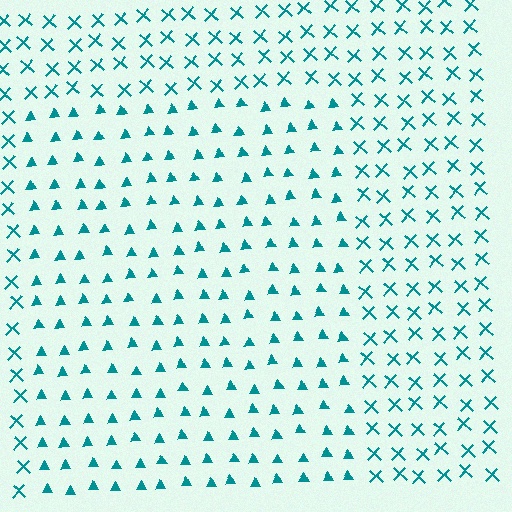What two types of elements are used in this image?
The image uses triangles inside the rectangle region and X marks outside it.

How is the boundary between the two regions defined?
The boundary is defined by a change in element shape: triangles inside vs. X marks outside. All elements share the same color and spacing.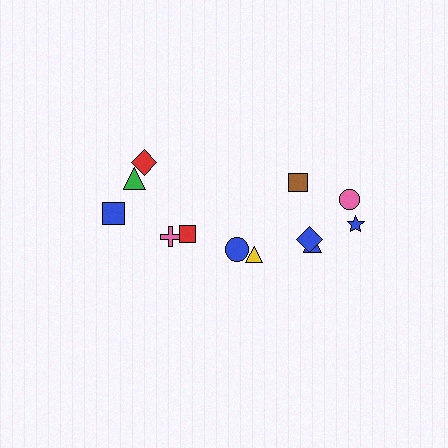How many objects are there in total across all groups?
There are 12 objects.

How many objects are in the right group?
There are 7 objects.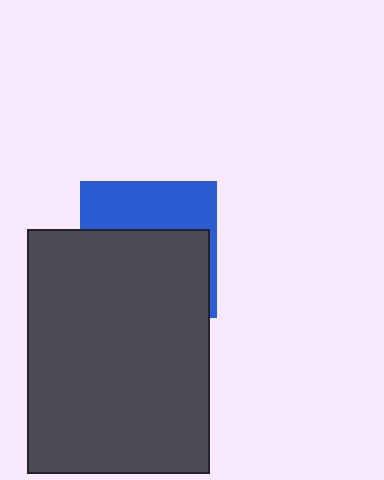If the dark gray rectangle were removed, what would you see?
You would see the complete blue square.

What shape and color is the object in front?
The object in front is a dark gray rectangle.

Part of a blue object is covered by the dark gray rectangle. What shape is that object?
It is a square.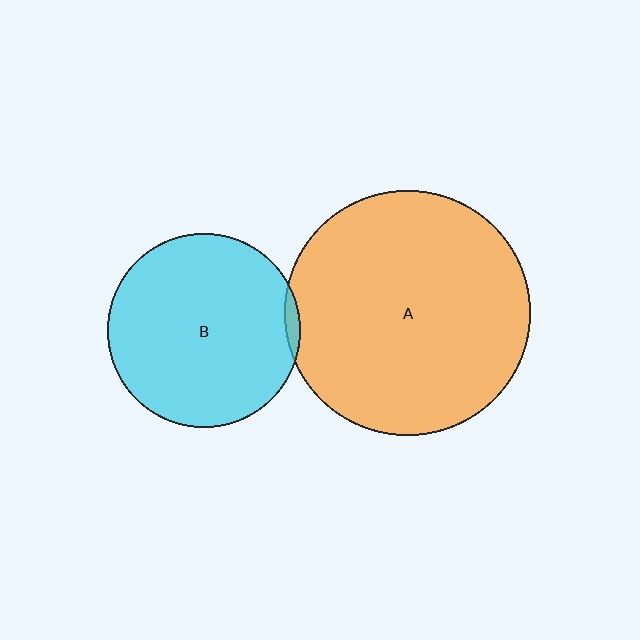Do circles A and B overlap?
Yes.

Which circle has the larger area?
Circle A (orange).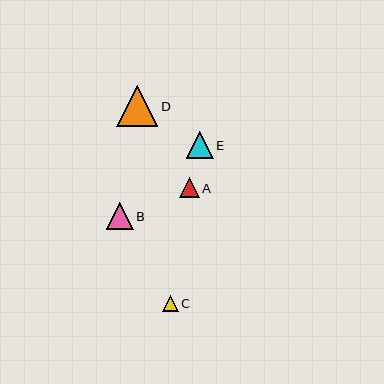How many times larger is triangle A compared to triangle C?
Triangle A is approximately 1.3 times the size of triangle C.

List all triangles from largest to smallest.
From largest to smallest: D, B, E, A, C.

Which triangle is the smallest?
Triangle C is the smallest with a size of approximately 16 pixels.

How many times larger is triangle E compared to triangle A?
Triangle E is approximately 1.3 times the size of triangle A.